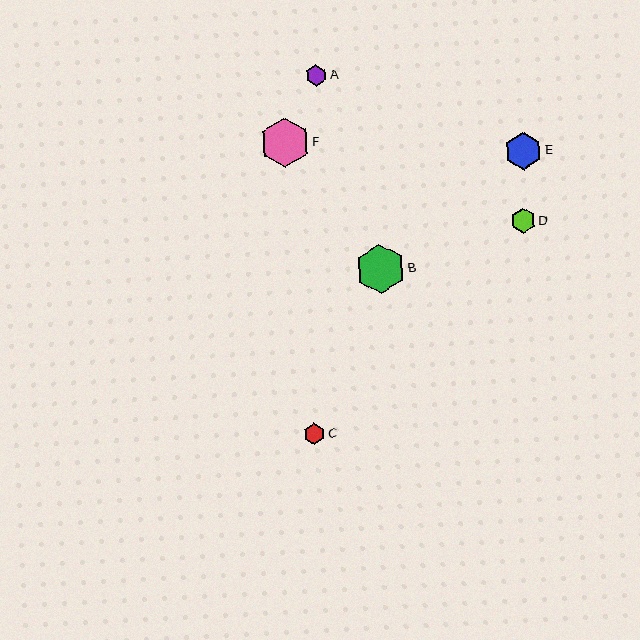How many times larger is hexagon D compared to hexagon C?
Hexagon D is approximately 1.2 times the size of hexagon C.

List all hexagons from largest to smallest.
From largest to smallest: F, B, E, D, A, C.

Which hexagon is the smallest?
Hexagon C is the smallest with a size of approximately 21 pixels.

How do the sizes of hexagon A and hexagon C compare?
Hexagon A and hexagon C are approximately the same size.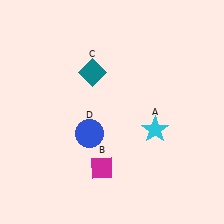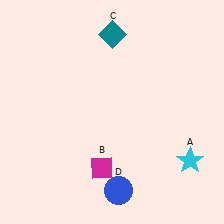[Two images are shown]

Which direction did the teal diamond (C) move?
The teal diamond (C) moved up.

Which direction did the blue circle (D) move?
The blue circle (D) moved down.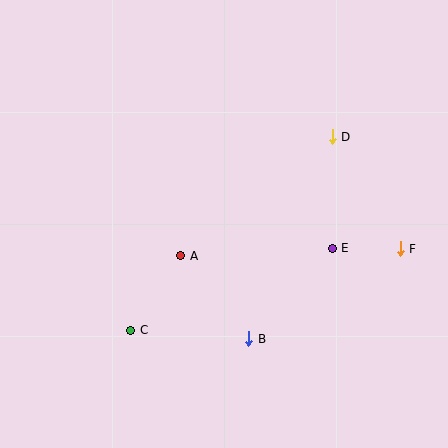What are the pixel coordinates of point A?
Point A is at (181, 256).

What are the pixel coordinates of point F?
Point F is at (400, 249).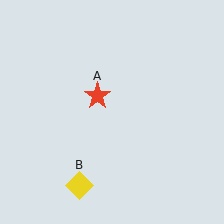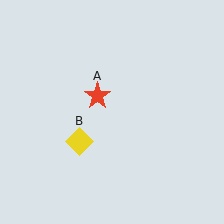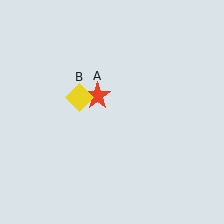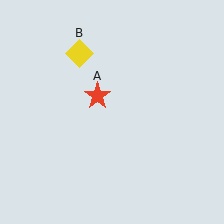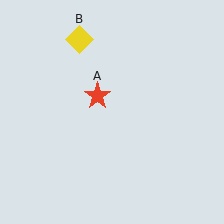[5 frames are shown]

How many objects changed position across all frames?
1 object changed position: yellow diamond (object B).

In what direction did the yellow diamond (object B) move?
The yellow diamond (object B) moved up.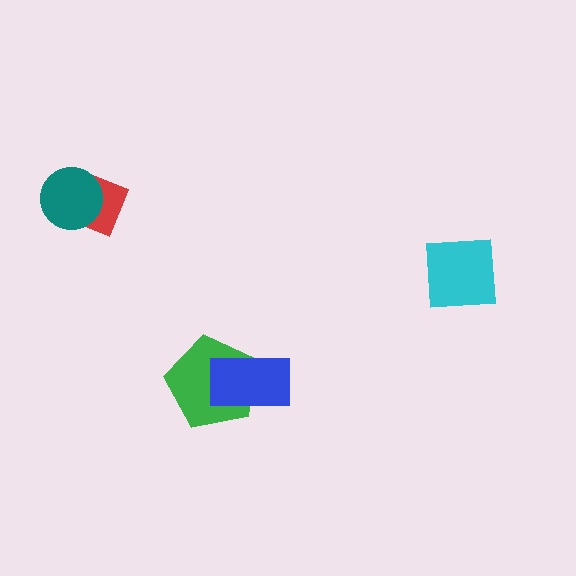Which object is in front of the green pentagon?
The blue rectangle is in front of the green pentagon.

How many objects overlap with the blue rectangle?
1 object overlaps with the blue rectangle.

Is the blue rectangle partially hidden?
No, no other shape covers it.